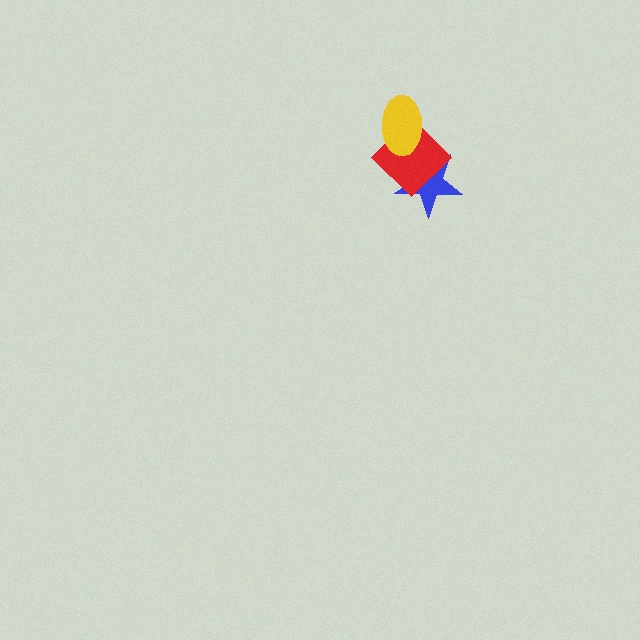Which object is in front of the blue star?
The red diamond is in front of the blue star.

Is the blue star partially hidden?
Yes, it is partially covered by another shape.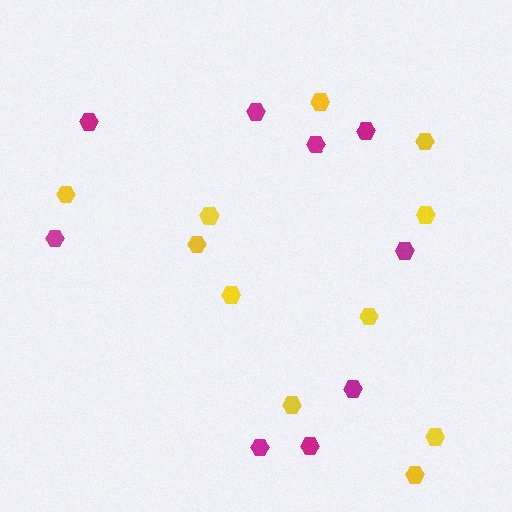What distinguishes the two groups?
There are 2 groups: one group of yellow hexagons (11) and one group of magenta hexagons (9).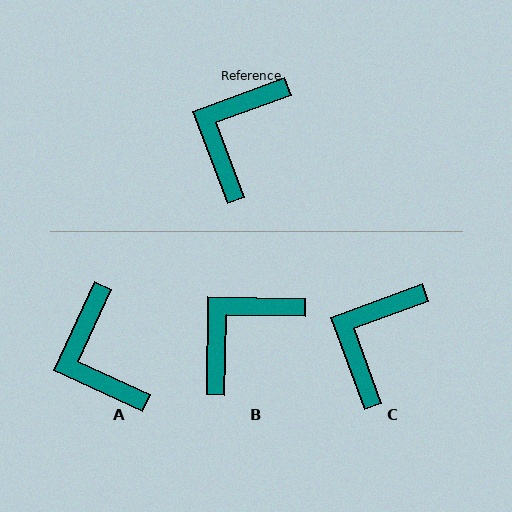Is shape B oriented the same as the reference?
No, it is off by about 21 degrees.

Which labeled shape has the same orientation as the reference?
C.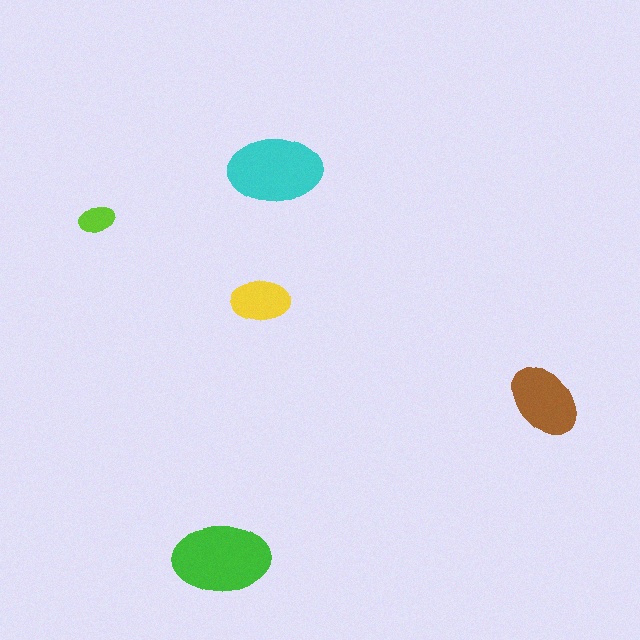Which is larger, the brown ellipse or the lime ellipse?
The brown one.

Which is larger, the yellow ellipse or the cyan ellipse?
The cyan one.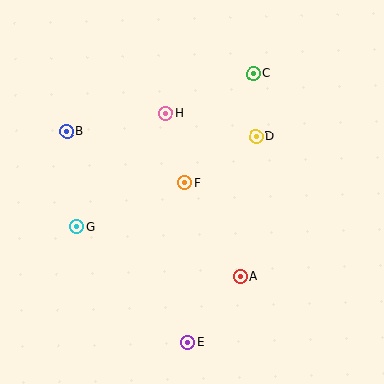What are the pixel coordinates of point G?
Point G is at (77, 227).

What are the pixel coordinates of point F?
Point F is at (185, 183).